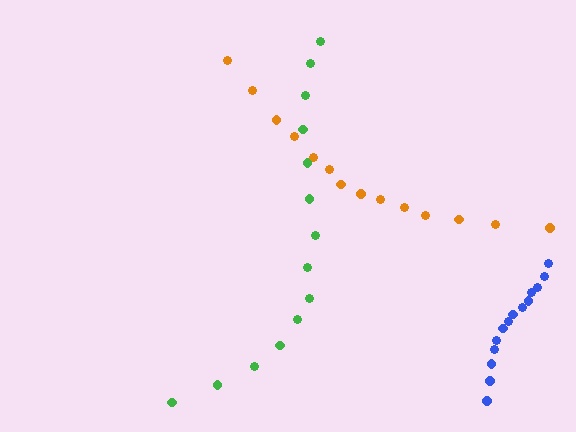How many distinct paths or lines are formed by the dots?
There are 3 distinct paths.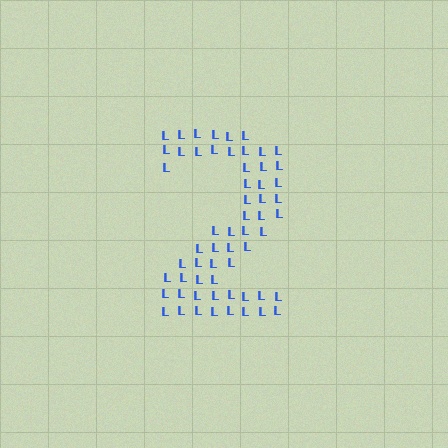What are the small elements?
The small elements are letter L's.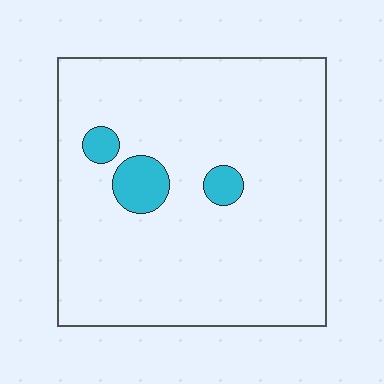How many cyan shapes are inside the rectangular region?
3.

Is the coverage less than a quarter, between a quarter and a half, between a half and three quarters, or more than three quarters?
Less than a quarter.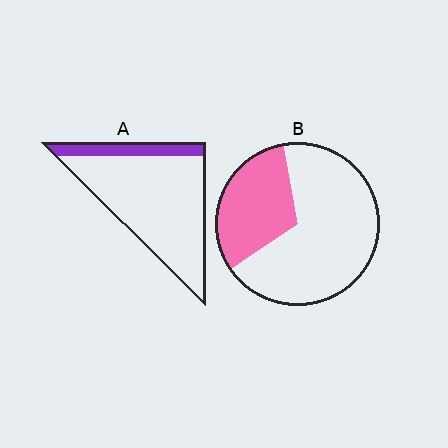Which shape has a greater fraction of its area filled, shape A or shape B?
Shape B.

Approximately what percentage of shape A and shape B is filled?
A is approximately 15% and B is approximately 30%.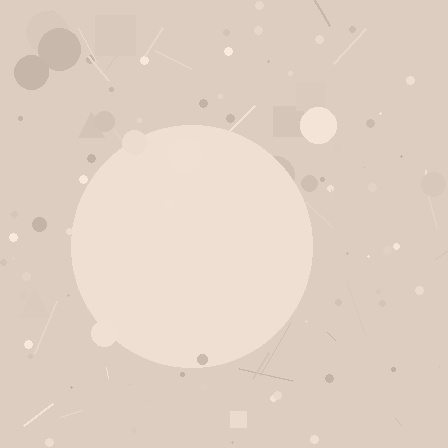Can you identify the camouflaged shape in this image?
The camouflaged shape is a circle.